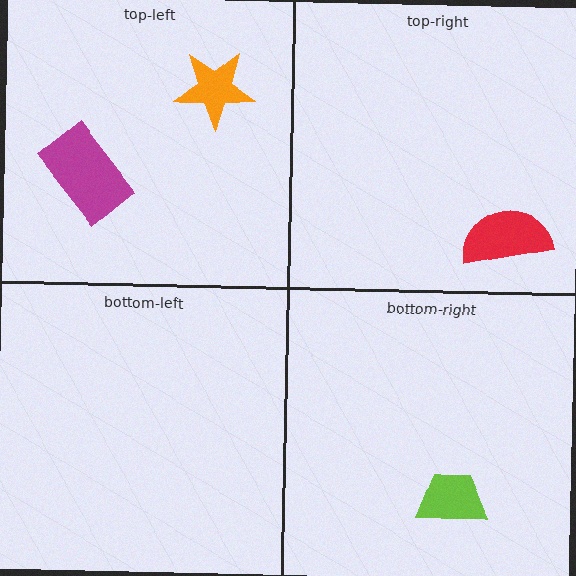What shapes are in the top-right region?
The red semicircle.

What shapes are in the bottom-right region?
The lime trapezoid.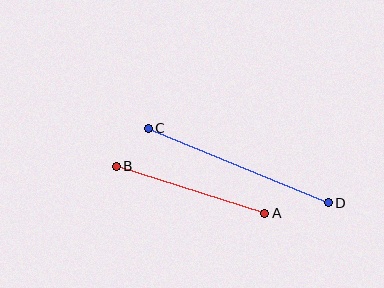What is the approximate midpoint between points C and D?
The midpoint is at approximately (238, 166) pixels.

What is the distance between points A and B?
The distance is approximately 156 pixels.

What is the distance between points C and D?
The distance is approximately 195 pixels.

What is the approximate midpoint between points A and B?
The midpoint is at approximately (191, 190) pixels.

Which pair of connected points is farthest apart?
Points C and D are farthest apart.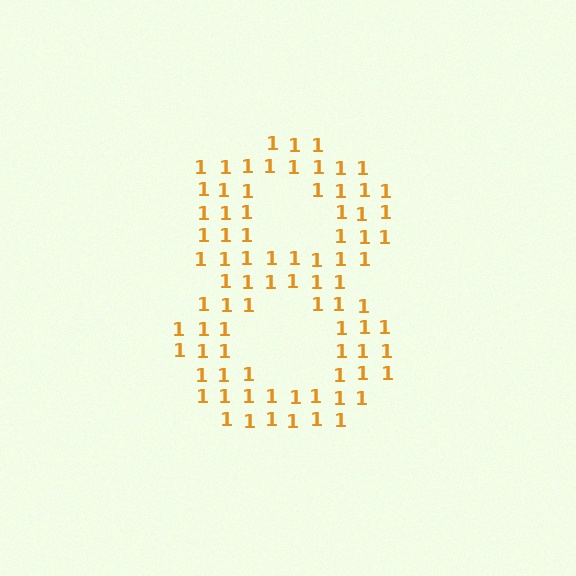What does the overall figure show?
The overall figure shows the digit 8.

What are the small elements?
The small elements are digit 1's.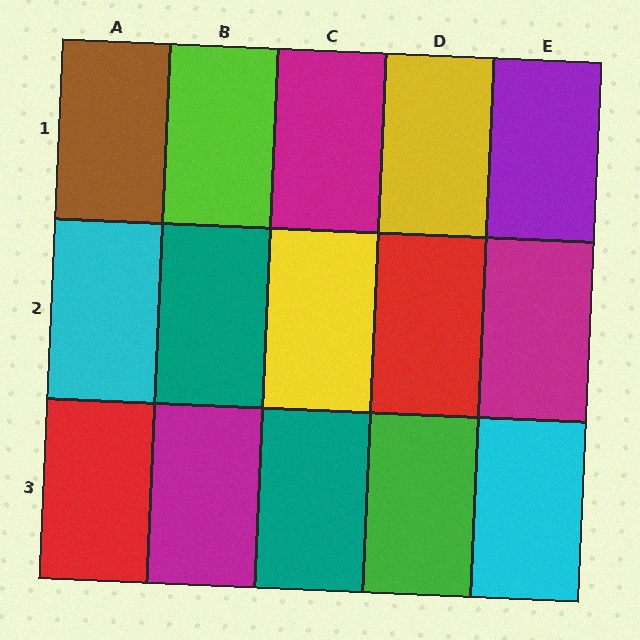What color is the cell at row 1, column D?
Yellow.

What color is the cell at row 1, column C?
Magenta.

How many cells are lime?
1 cell is lime.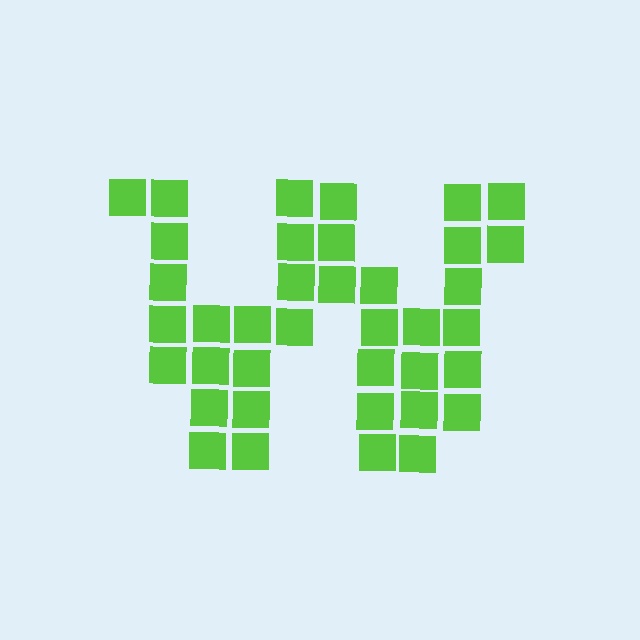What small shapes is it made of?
It is made of small squares.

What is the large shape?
The large shape is the letter W.